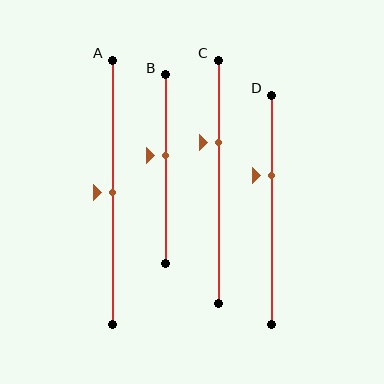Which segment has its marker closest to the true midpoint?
Segment A has its marker closest to the true midpoint.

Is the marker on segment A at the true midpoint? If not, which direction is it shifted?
Yes, the marker on segment A is at the true midpoint.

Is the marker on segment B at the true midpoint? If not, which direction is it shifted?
No, the marker on segment B is shifted upward by about 7% of the segment length.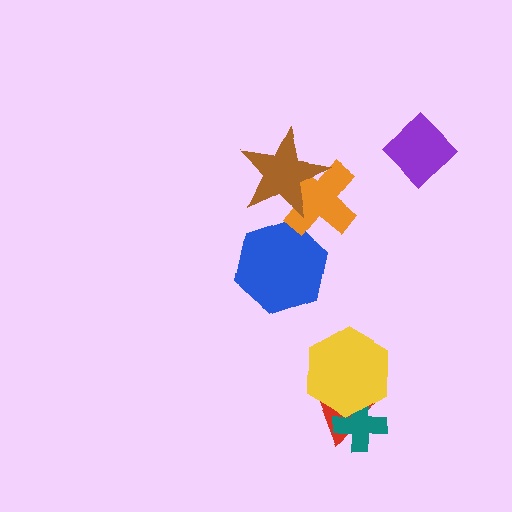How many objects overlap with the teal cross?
2 objects overlap with the teal cross.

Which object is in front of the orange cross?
The brown star is in front of the orange cross.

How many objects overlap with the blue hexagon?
1 object overlaps with the blue hexagon.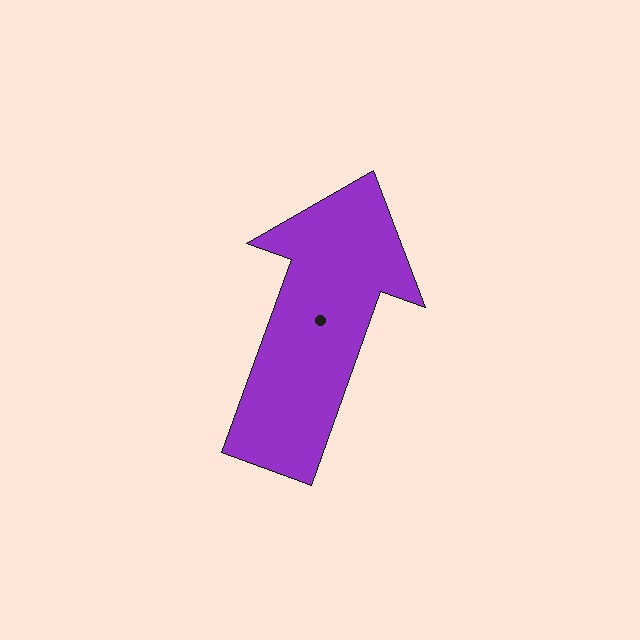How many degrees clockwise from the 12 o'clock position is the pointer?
Approximately 20 degrees.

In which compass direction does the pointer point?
North.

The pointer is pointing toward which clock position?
Roughly 1 o'clock.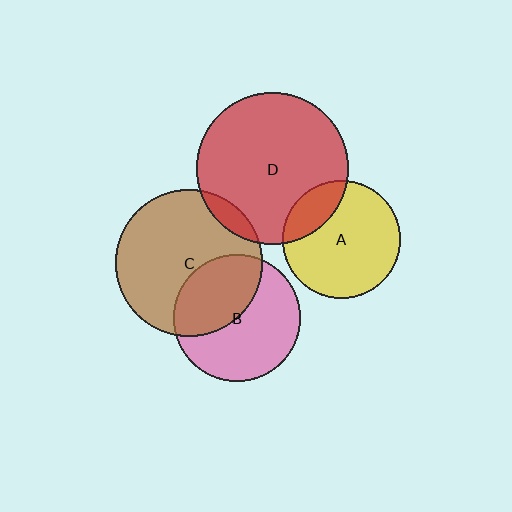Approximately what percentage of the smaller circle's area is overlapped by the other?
Approximately 10%.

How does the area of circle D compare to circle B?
Approximately 1.4 times.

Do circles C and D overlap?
Yes.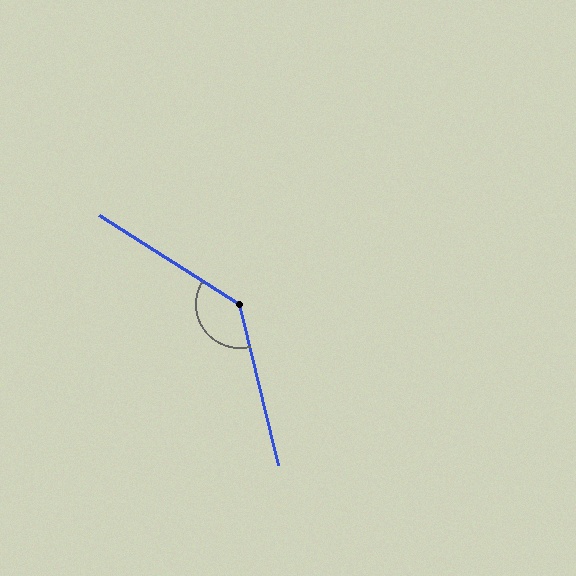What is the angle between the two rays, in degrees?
Approximately 136 degrees.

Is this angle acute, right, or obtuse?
It is obtuse.